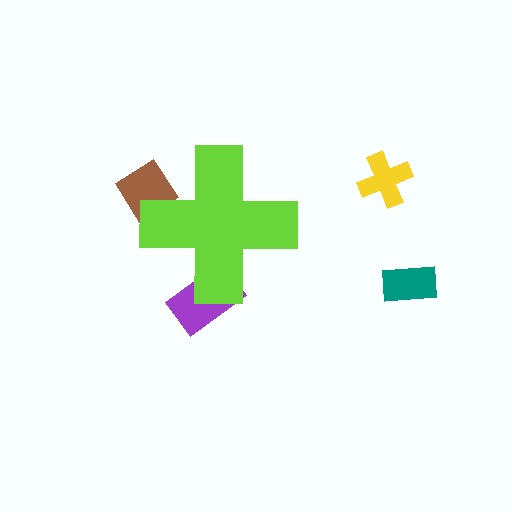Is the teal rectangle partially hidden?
No, the teal rectangle is fully visible.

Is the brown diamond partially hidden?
Yes, the brown diamond is partially hidden behind the lime cross.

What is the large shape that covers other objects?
A lime cross.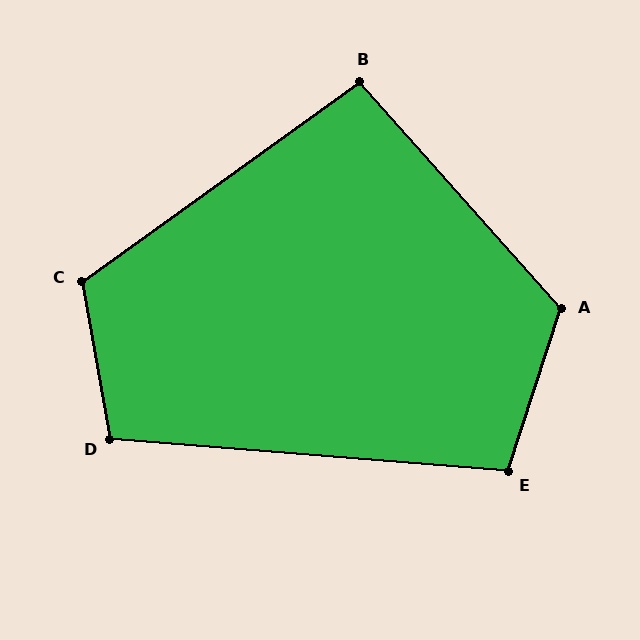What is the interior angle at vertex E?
Approximately 103 degrees (obtuse).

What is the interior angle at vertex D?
Approximately 105 degrees (obtuse).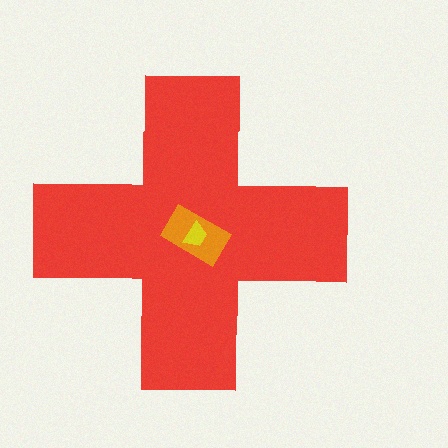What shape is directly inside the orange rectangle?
The yellow trapezoid.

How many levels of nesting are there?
3.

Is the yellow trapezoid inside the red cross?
Yes.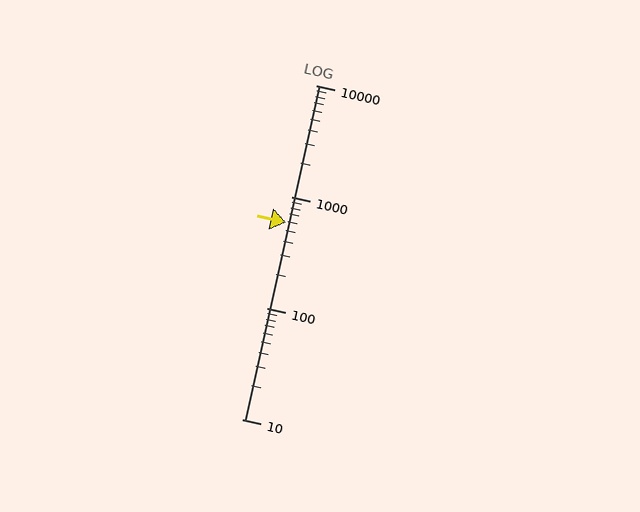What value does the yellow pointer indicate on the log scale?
The pointer indicates approximately 580.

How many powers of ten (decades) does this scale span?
The scale spans 3 decades, from 10 to 10000.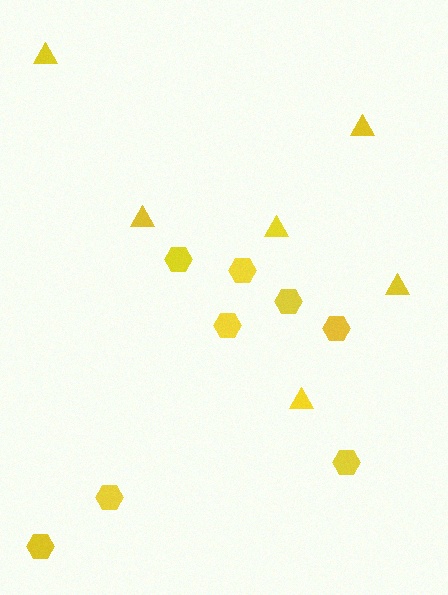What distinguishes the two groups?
There are 2 groups: one group of hexagons (8) and one group of triangles (6).